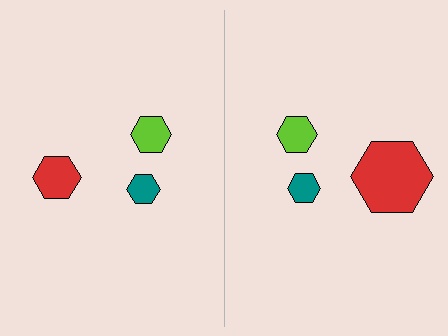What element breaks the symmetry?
The red hexagon on the right side has a different size than its mirror counterpart.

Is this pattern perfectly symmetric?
No, the pattern is not perfectly symmetric. The red hexagon on the right side has a different size than its mirror counterpart.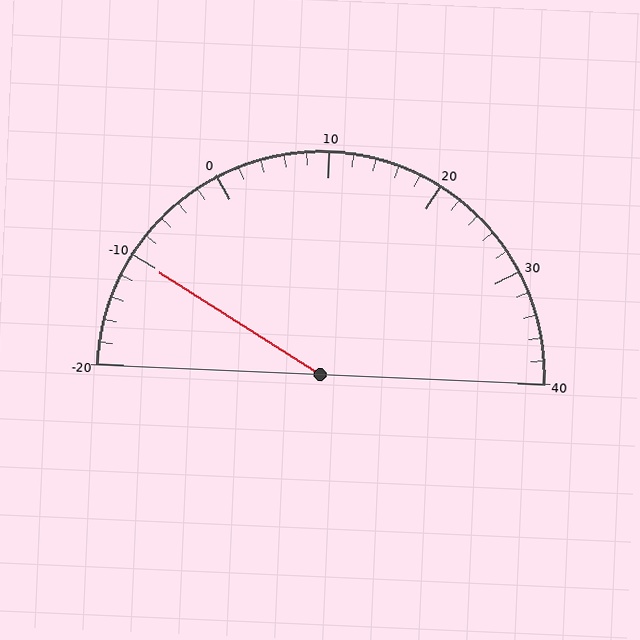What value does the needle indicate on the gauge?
The needle indicates approximately -10.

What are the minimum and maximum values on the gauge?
The gauge ranges from -20 to 40.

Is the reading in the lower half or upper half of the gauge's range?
The reading is in the lower half of the range (-20 to 40).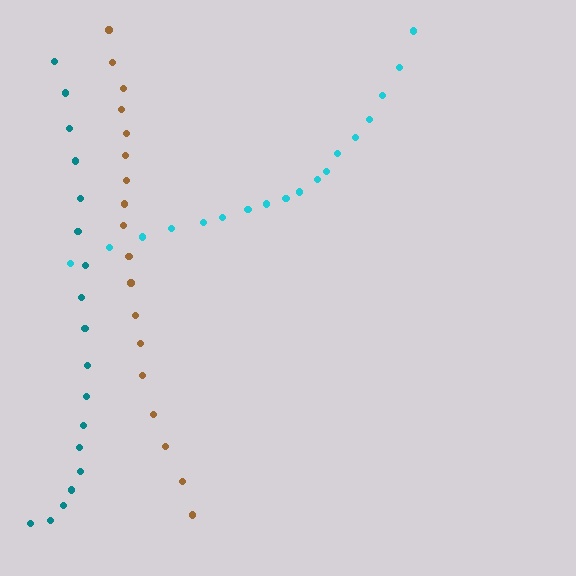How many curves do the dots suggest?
There are 3 distinct paths.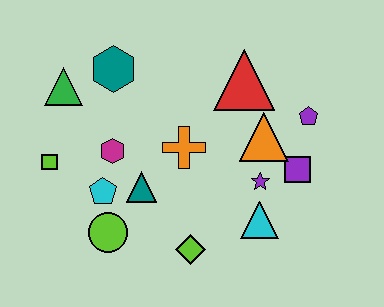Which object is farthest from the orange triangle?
The lime square is farthest from the orange triangle.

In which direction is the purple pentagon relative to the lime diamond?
The purple pentagon is above the lime diamond.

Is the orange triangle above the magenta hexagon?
Yes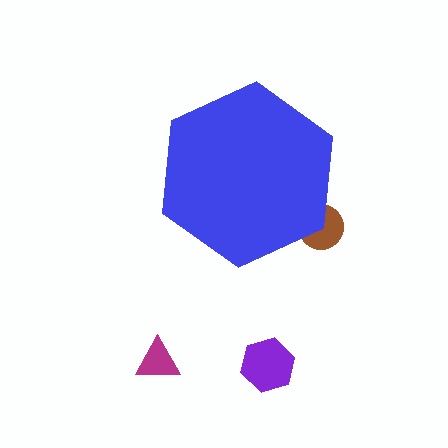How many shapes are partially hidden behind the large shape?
1 shape is partially hidden.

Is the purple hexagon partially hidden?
No, the purple hexagon is fully visible.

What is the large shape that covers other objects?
A blue hexagon.